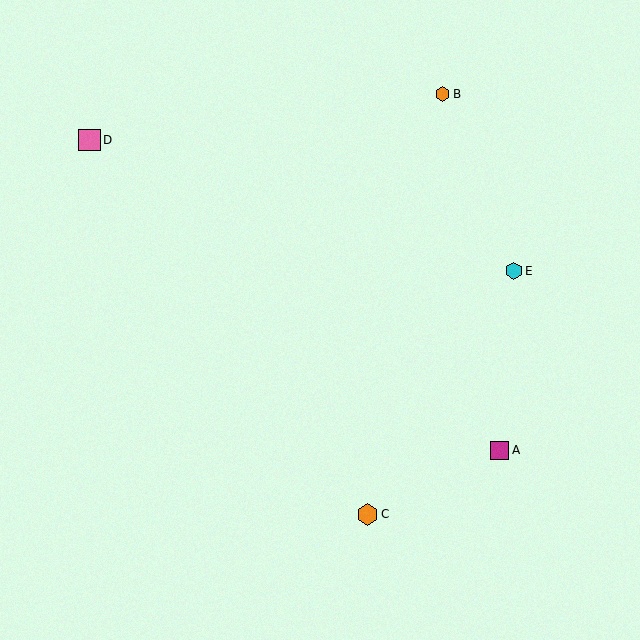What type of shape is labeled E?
Shape E is a cyan hexagon.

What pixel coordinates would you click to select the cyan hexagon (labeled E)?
Click at (514, 271) to select the cyan hexagon E.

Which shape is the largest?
The pink square (labeled D) is the largest.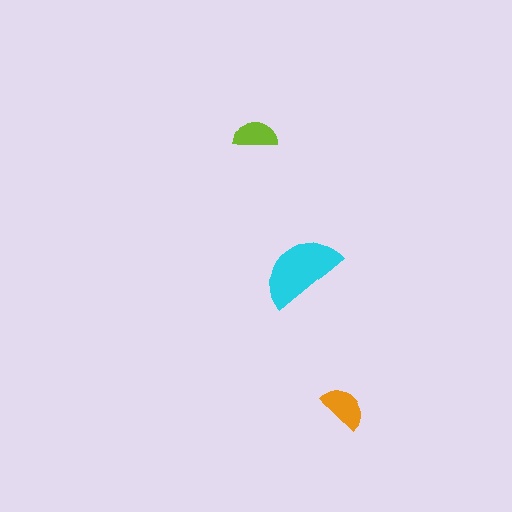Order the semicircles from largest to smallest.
the cyan one, the orange one, the lime one.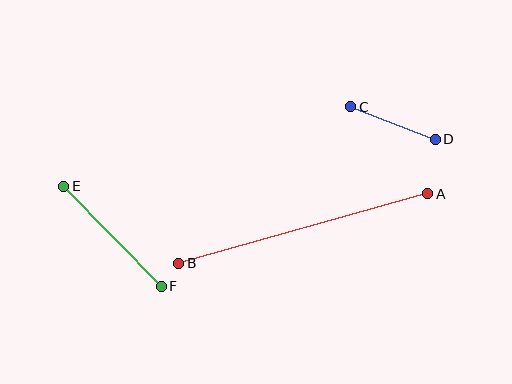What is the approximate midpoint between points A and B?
The midpoint is at approximately (303, 229) pixels.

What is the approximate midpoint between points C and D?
The midpoint is at approximately (393, 123) pixels.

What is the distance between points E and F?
The distance is approximately 140 pixels.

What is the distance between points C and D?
The distance is approximately 91 pixels.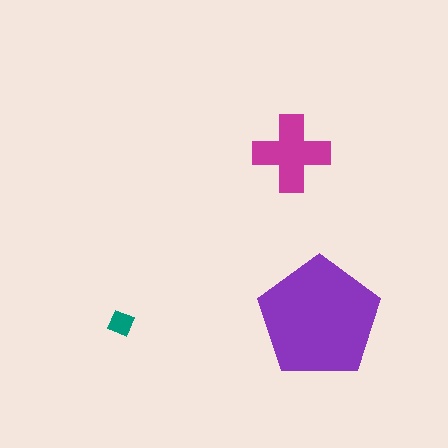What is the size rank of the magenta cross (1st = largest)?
2nd.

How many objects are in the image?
There are 3 objects in the image.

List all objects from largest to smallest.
The purple pentagon, the magenta cross, the teal diamond.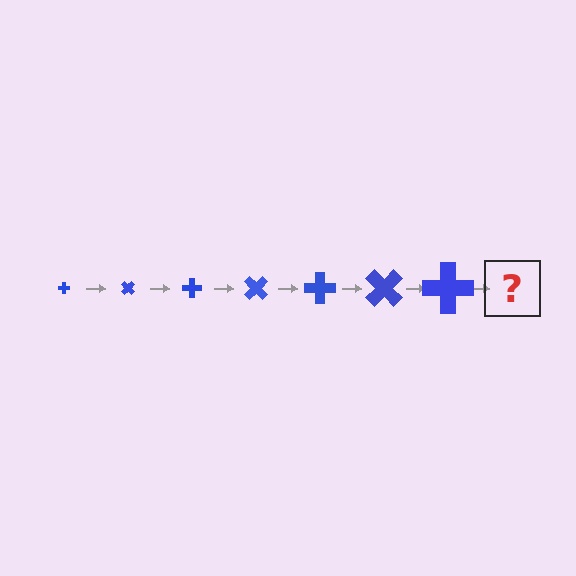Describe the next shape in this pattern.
It should be a cross, larger than the previous one and rotated 315 degrees from the start.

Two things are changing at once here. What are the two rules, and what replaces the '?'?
The two rules are that the cross grows larger each step and it rotates 45 degrees each step. The '?' should be a cross, larger than the previous one and rotated 315 degrees from the start.